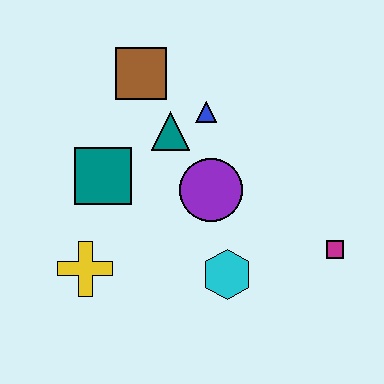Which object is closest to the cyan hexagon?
The purple circle is closest to the cyan hexagon.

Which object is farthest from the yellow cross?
The magenta square is farthest from the yellow cross.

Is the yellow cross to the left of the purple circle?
Yes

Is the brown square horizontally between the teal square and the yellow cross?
No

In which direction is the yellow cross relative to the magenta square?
The yellow cross is to the left of the magenta square.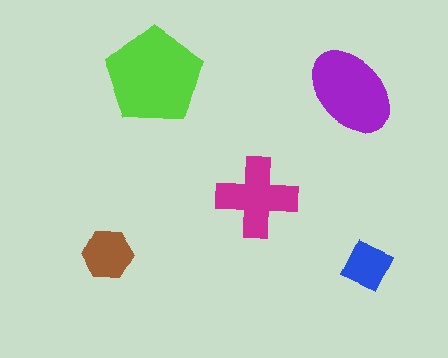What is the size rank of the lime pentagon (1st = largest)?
1st.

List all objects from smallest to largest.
The blue diamond, the brown hexagon, the magenta cross, the purple ellipse, the lime pentagon.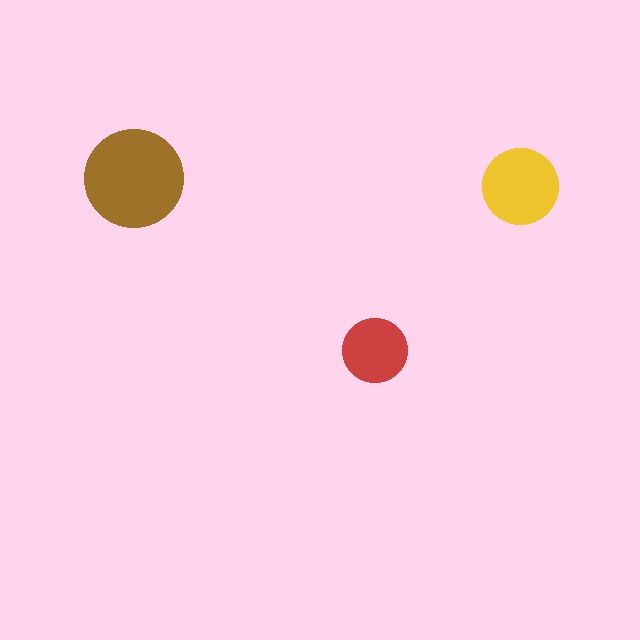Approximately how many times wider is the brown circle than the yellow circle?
About 1.5 times wider.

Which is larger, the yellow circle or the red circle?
The yellow one.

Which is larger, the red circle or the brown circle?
The brown one.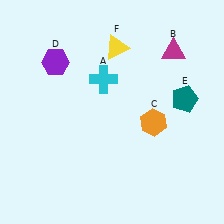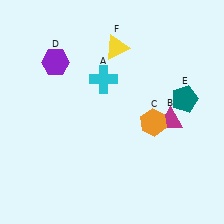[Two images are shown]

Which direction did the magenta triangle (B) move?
The magenta triangle (B) moved down.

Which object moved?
The magenta triangle (B) moved down.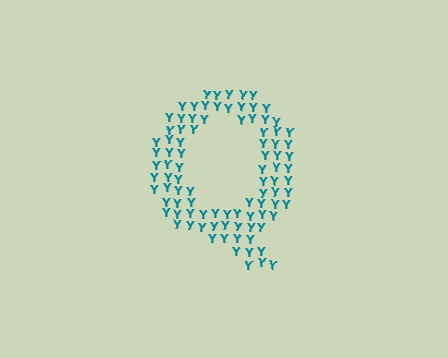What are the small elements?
The small elements are letter Y's.